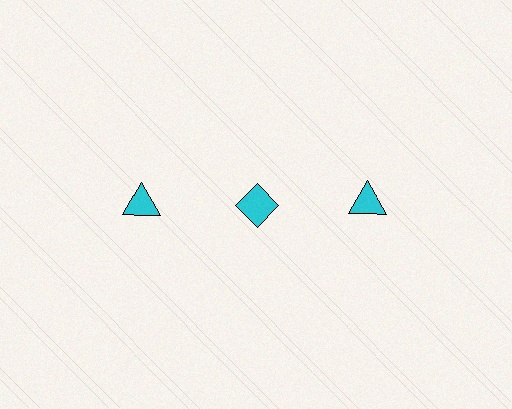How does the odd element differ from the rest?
It has a different shape: diamond instead of triangle.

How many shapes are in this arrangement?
There are 3 shapes arranged in a grid pattern.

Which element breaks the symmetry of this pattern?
The cyan diamond in the top row, second from left column breaks the symmetry. All other shapes are cyan triangles.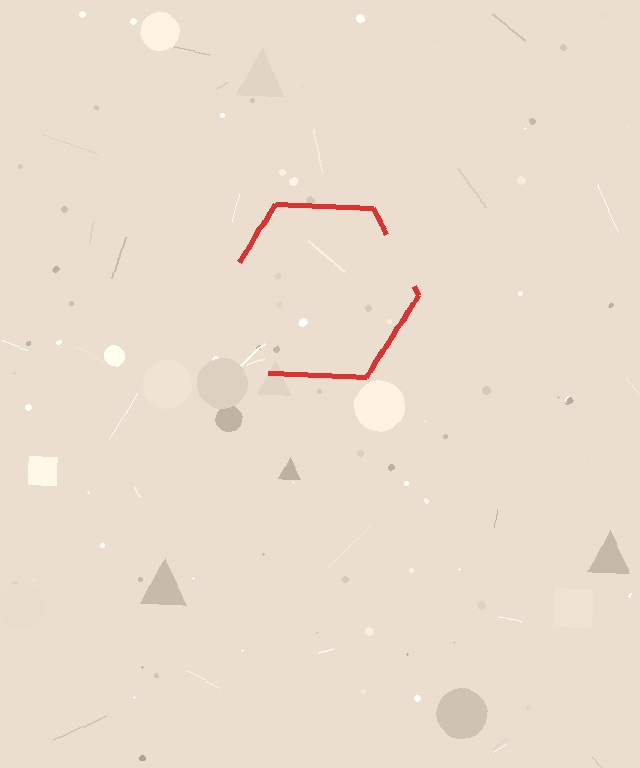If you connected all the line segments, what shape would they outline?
They would outline a hexagon.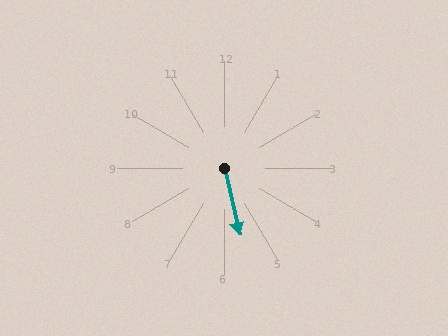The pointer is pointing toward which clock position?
Roughly 6 o'clock.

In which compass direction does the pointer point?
South.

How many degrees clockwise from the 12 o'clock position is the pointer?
Approximately 167 degrees.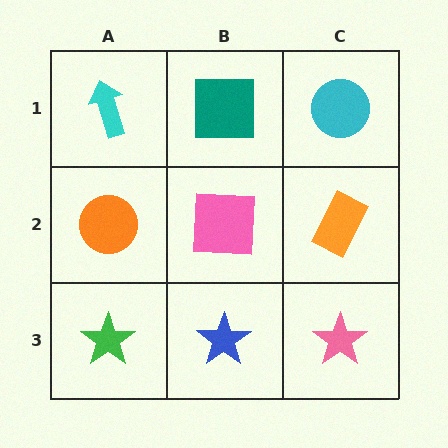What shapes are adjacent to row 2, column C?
A cyan circle (row 1, column C), a pink star (row 3, column C), a pink square (row 2, column B).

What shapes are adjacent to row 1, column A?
An orange circle (row 2, column A), a teal square (row 1, column B).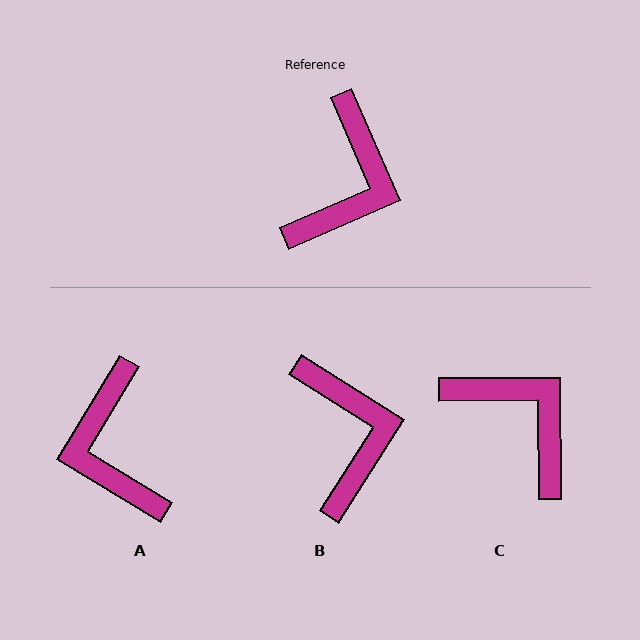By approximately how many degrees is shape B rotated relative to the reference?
Approximately 34 degrees counter-clockwise.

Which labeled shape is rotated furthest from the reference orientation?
A, about 145 degrees away.